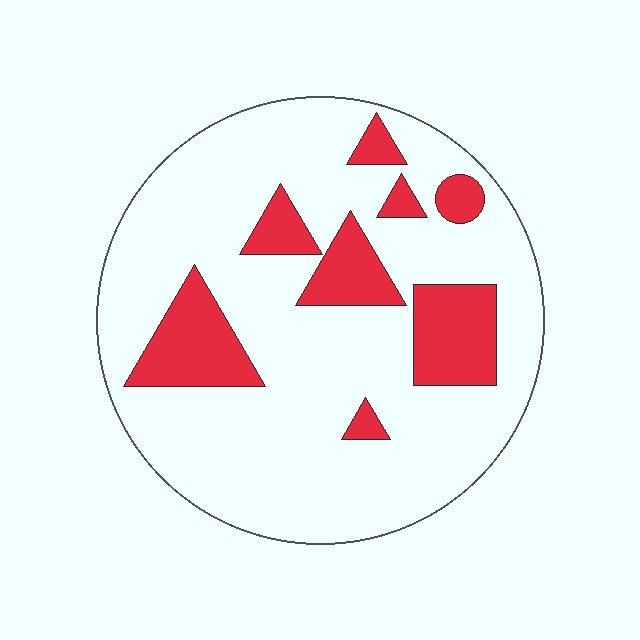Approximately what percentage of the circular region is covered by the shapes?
Approximately 20%.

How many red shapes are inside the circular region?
8.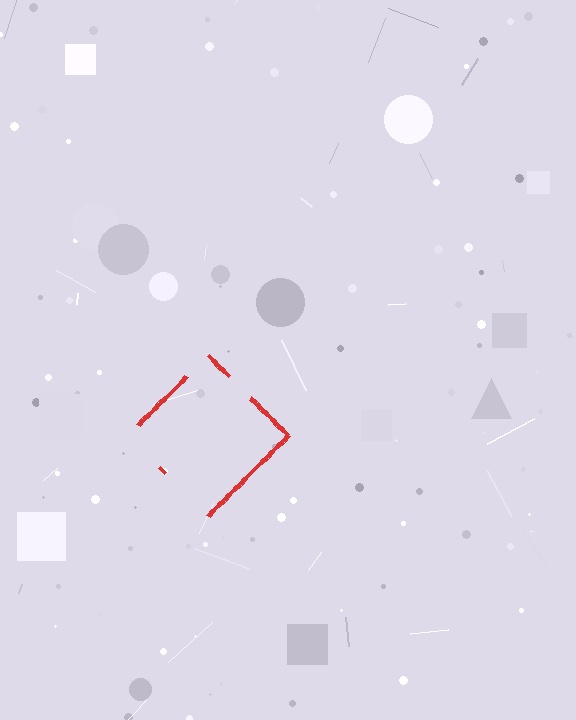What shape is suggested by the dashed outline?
The dashed outline suggests a diamond.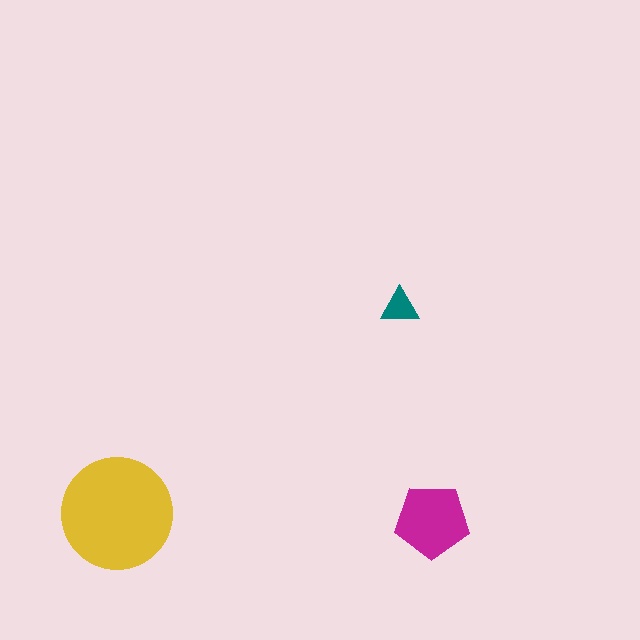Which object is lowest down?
The magenta pentagon is bottommost.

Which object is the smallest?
The teal triangle.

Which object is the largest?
The yellow circle.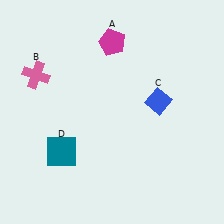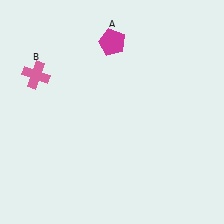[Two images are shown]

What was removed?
The teal square (D), the blue diamond (C) were removed in Image 2.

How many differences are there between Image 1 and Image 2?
There are 2 differences between the two images.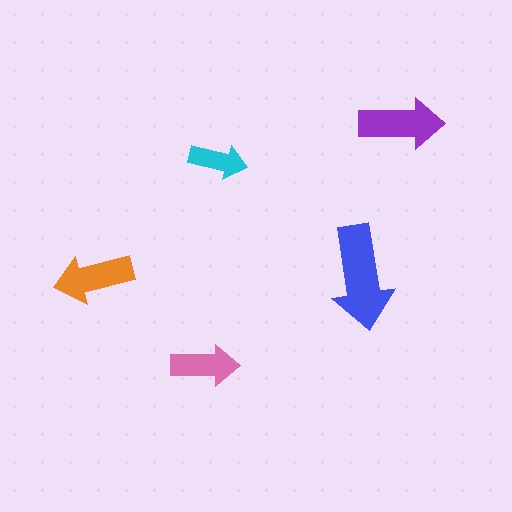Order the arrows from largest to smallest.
the blue one, the purple one, the orange one, the pink one, the cyan one.